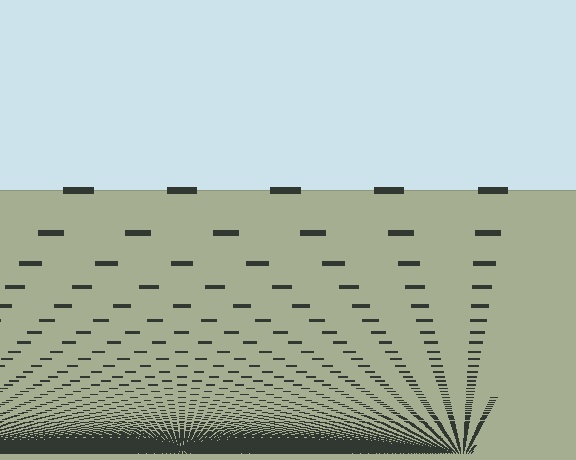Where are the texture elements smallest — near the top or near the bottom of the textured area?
Near the bottom.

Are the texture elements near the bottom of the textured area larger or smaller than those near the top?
Smaller. The gradient is inverted — elements near the bottom are smaller and denser.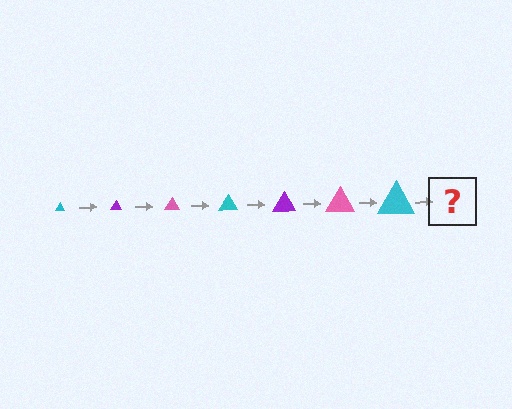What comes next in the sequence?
The next element should be a purple triangle, larger than the previous one.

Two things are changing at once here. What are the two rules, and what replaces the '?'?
The two rules are that the triangle grows larger each step and the color cycles through cyan, purple, and pink. The '?' should be a purple triangle, larger than the previous one.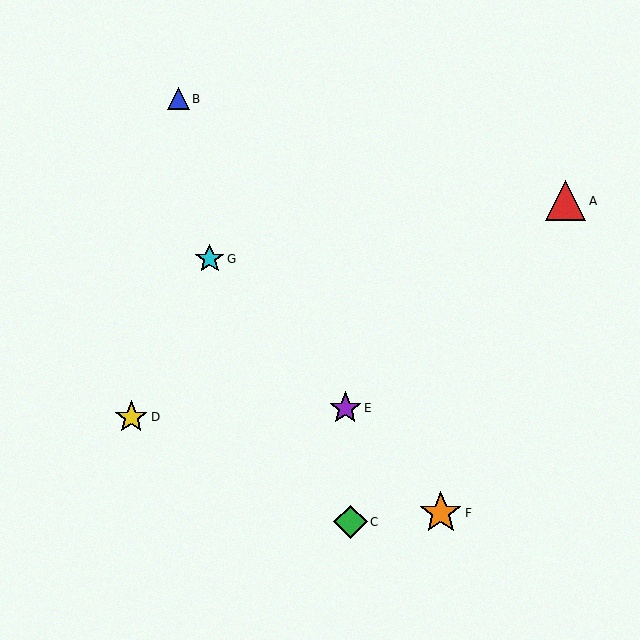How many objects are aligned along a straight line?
3 objects (E, F, G) are aligned along a straight line.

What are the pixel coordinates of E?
Object E is at (345, 408).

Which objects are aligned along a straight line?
Objects E, F, G are aligned along a straight line.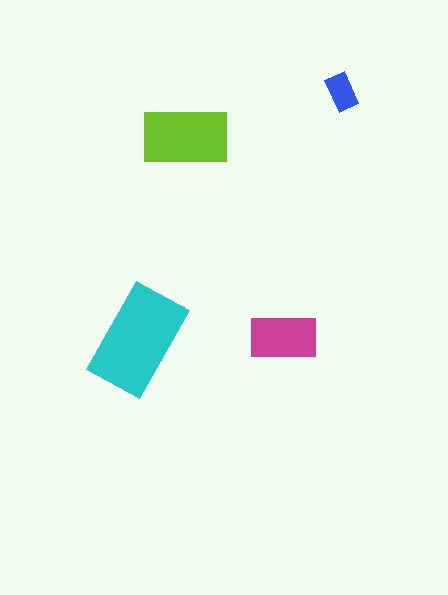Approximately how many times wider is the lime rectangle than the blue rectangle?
About 2.5 times wider.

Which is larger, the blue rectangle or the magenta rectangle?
The magenta one.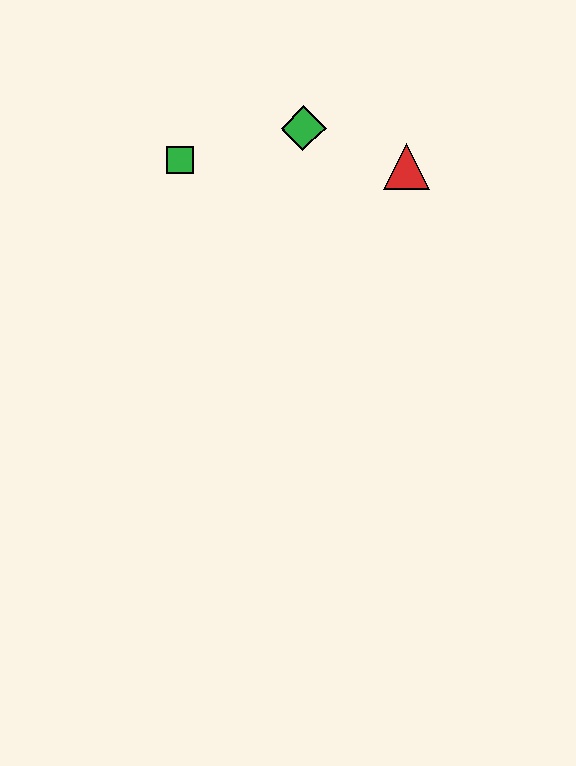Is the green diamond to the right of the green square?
Yes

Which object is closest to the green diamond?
The red triangle is closest to the green diamond.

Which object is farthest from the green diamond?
The green square is farthest from the green diamond.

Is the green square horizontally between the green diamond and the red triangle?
No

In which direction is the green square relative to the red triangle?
The green square is to the left of the red triangle.